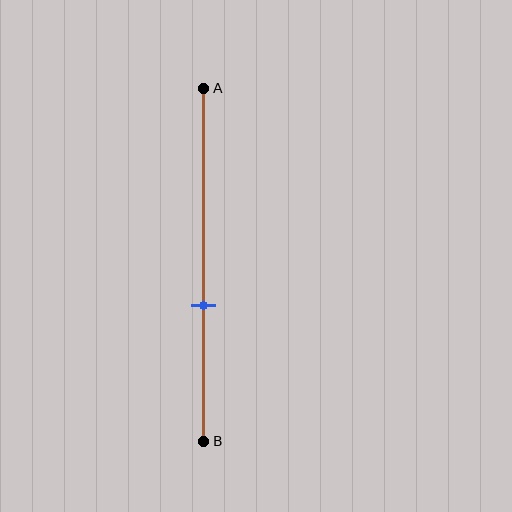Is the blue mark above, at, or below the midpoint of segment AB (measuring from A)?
The blue mark is below the midpoint of segment AB.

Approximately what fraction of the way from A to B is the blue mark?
The blue mark is approximately 60% of the way from A to B.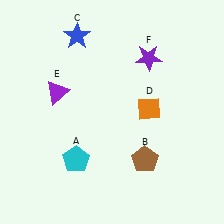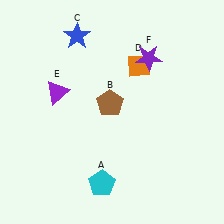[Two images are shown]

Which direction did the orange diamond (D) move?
The orange diamond (D) moved up.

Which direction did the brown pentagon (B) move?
The brown pentagon (B) moved up.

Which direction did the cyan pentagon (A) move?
The cyan pentagon (A) moved right.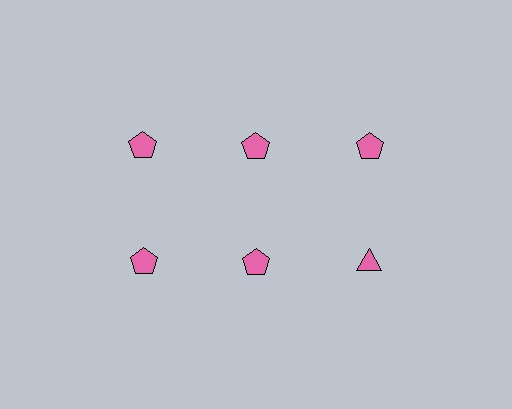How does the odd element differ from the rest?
It has a different shape: triangle instead of pentagon.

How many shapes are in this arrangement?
There are 6 shapes arranged in a grid pattern.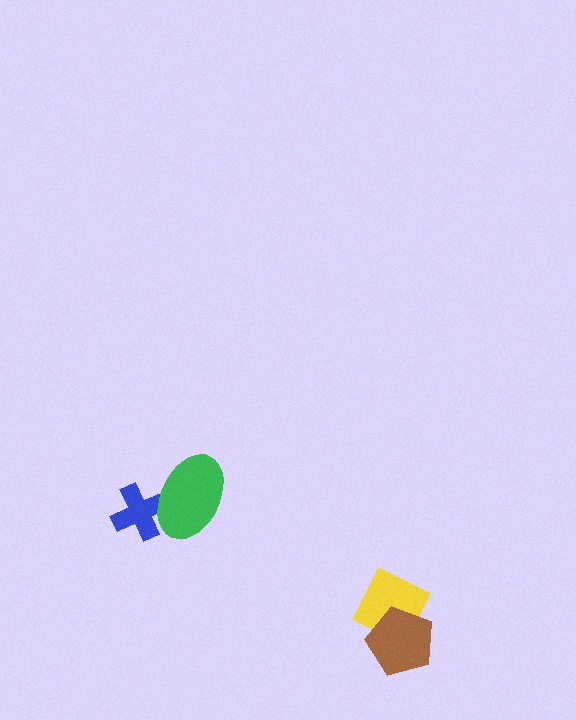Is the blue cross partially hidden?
Yes, it is partially covered by another shape.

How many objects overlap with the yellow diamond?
1 object overlaps with the yellow diamond.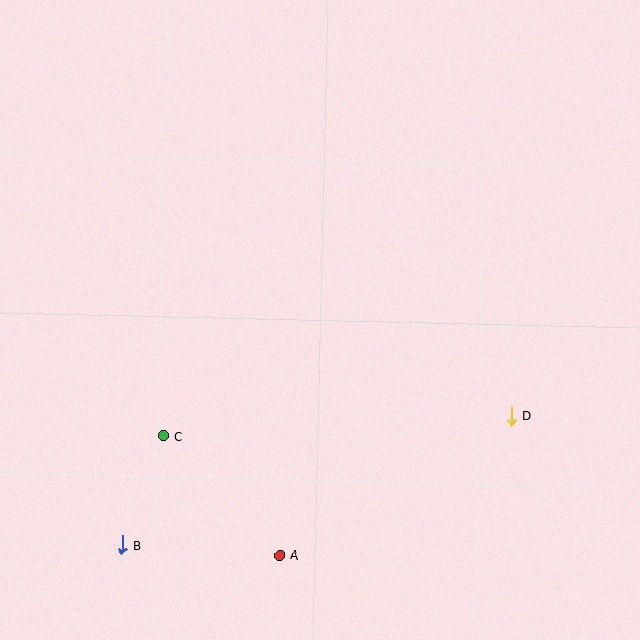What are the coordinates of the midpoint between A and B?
The midpoint between A and B is at (201, 550).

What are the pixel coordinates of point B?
Point B is at (122, 545).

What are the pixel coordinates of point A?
Point A is at (280, 555).